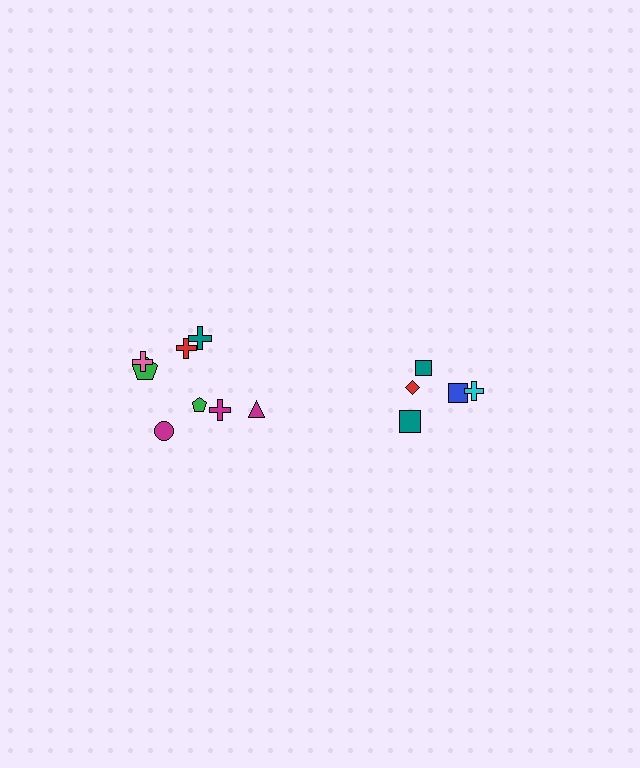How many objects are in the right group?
There are 5 objects.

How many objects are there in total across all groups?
There are 13 objects.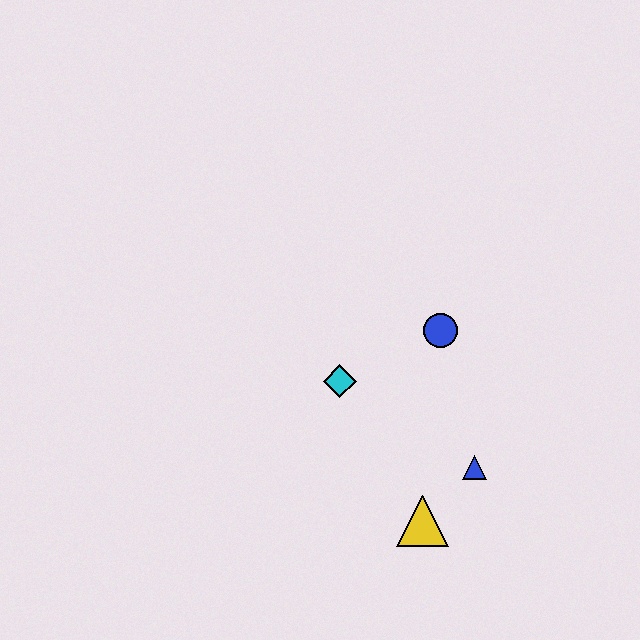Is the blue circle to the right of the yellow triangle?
Yes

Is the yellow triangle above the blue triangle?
No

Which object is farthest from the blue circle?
The yellow triangle is farthest from the blue circle.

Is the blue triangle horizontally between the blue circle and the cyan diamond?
No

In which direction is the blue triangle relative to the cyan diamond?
The blue triangle is to the right of the cyan diamond.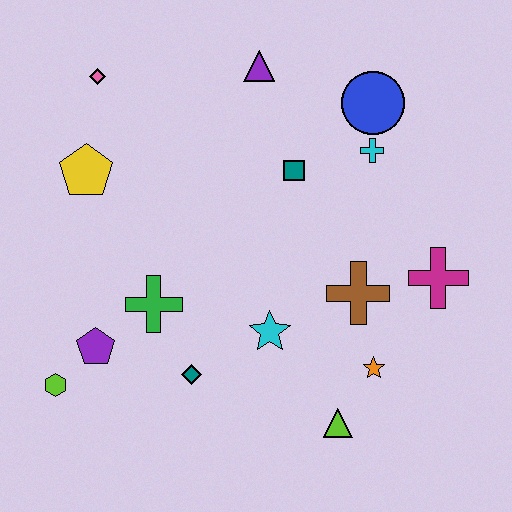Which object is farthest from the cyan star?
The pink diamond is farthest from the cyan star.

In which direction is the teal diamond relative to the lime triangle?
The teal diamond is to the left of the lime triangle.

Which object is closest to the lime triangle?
The orange star is closest to the lime triangle.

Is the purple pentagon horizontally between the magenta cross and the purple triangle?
No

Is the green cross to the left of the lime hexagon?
No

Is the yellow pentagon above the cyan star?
Yes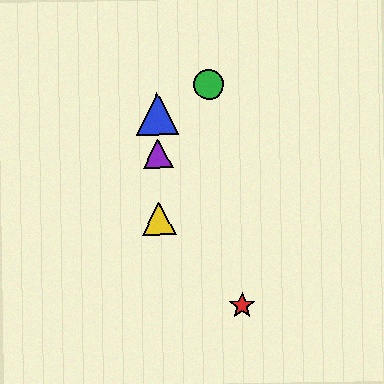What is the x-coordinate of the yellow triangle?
The yellow triangle is at x≈159.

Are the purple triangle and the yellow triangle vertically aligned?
Yes, both are at x≈158.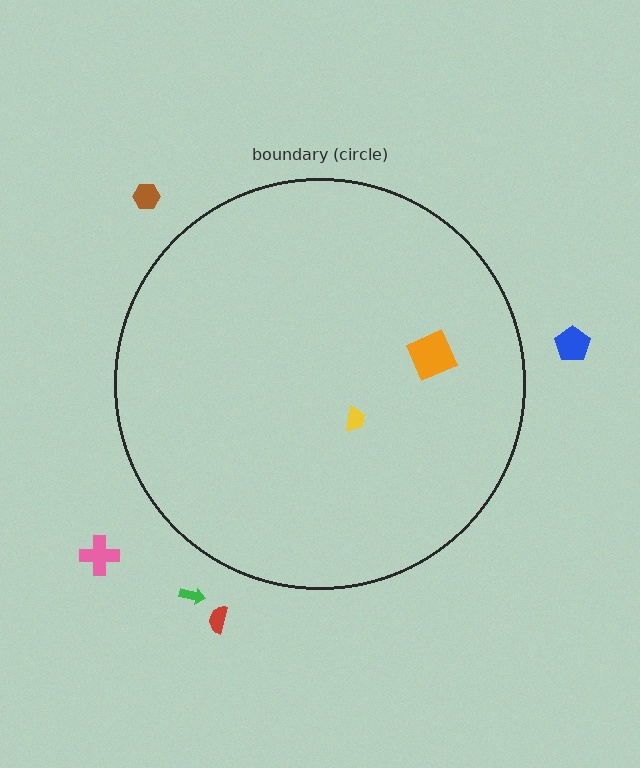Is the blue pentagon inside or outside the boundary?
Outside.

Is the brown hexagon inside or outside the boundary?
Outside.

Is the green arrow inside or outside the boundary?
Outside.